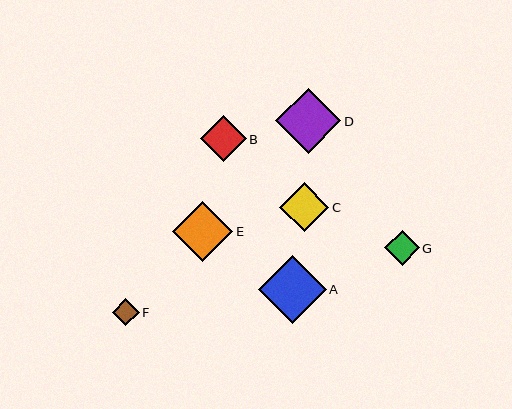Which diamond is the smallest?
Diamond F is the smallest with a size of approximately 27 pixels.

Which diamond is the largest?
Diamond A is the largest with a size of approximately 68 pixels.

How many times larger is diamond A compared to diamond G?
Diamond A is approximately 2.0 times the size of diamond G.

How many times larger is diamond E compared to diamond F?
Diamond E is approximately 2.2 times the size of diamond F.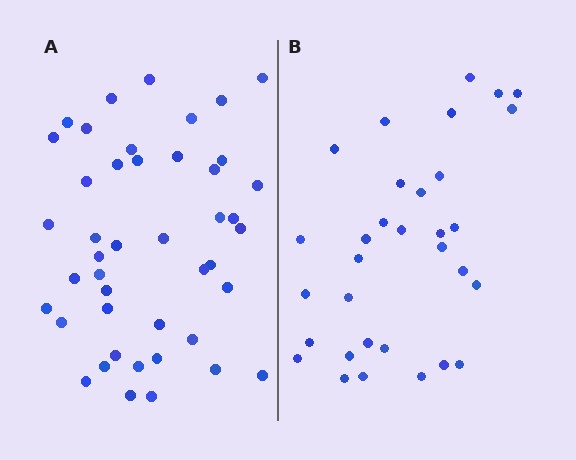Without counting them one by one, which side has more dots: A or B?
Region A (the left region) has more dots.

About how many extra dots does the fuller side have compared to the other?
Region A has roughly 12 or so more dots than region B.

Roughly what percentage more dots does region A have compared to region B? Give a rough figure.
About 40% more.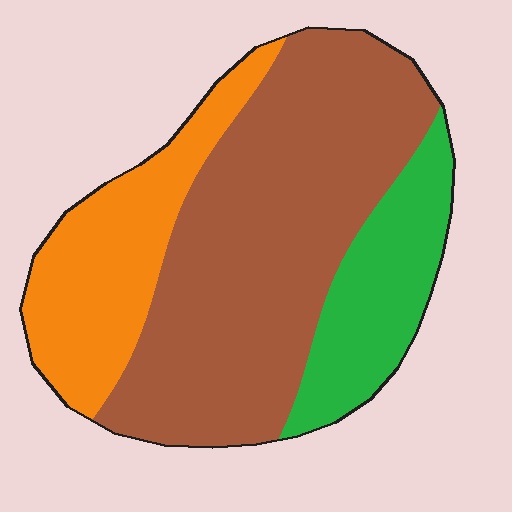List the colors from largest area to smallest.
From largest to smallest: brown, orange, green.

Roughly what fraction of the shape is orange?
Orange covers roughly 25% of the shape.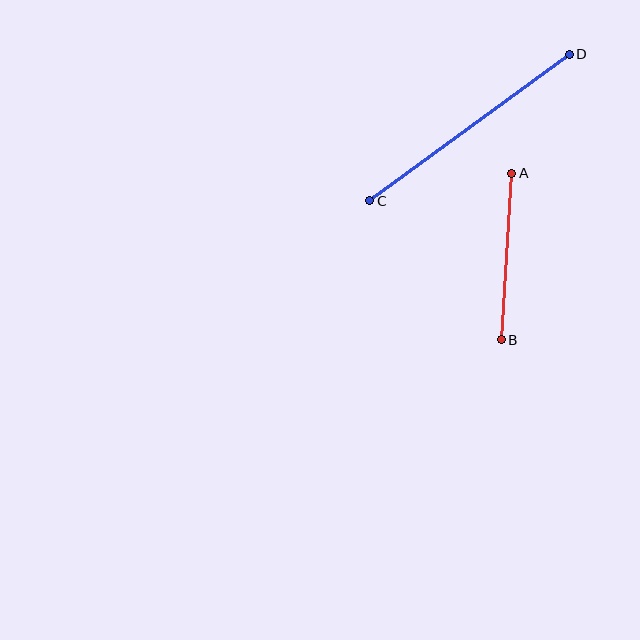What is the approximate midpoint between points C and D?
The midpoint is at approximately (469, 128) pixels.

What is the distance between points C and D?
The distance is approximately 248 pixels.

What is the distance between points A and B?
The distance is approximately 167 pixels.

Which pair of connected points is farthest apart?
Points C and D are farthest apart.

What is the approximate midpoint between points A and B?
The midpoint is at approximately (507, 257) pixels.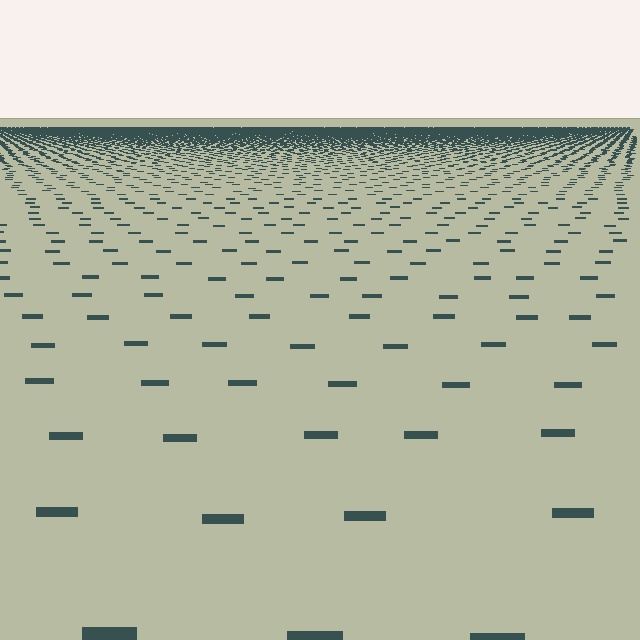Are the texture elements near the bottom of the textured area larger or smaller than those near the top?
Larger. Near the bottom, elements are closer to the viewer and appear at a bigger on-screen size.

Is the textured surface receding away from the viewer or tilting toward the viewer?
The surface is receding away from the viewer. Texture elements get smaller and denser toward the top.